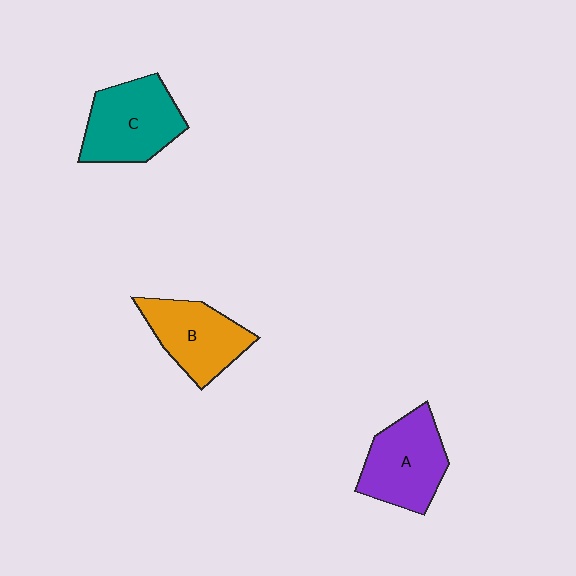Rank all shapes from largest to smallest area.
From largest to smallest: C (teal), A (purple), B (orange).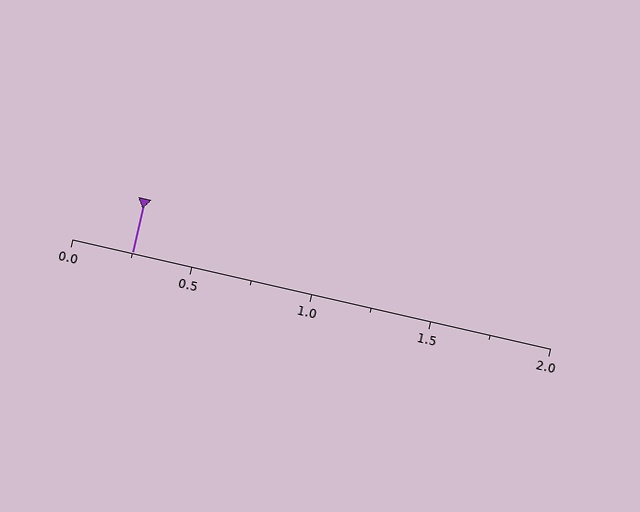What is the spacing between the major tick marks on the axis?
The major ticks are spaced 0.5 apart.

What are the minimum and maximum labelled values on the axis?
The axis runs from 0.0 to 2.0.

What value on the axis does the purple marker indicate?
The marker indicates approximately 0.25.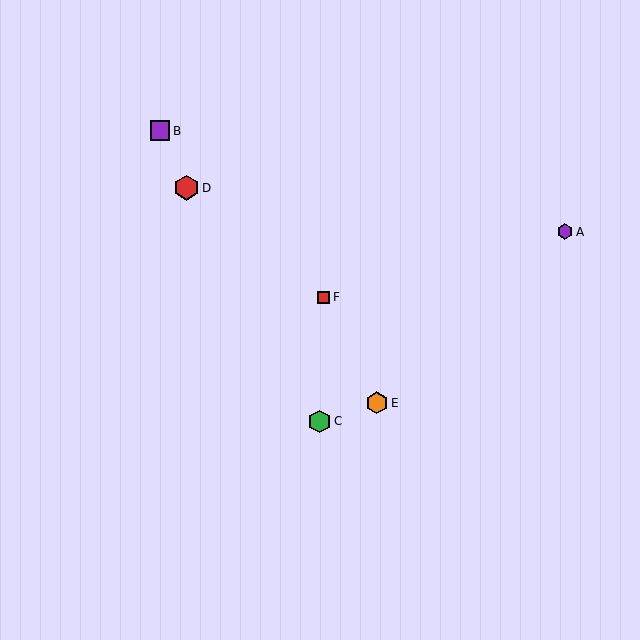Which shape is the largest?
The red hexagon (labeled D) is the largest.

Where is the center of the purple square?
The center of the purple square is at (160, 131).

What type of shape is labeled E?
Shape E is an orange hexagon.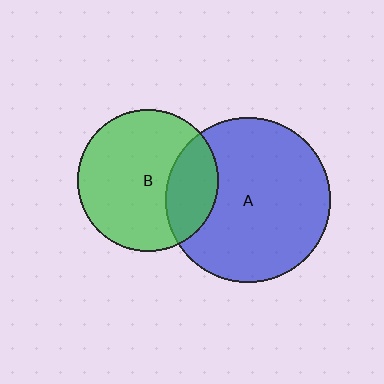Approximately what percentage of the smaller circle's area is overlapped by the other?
Approximately 25%.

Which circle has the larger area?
Circle A (blue).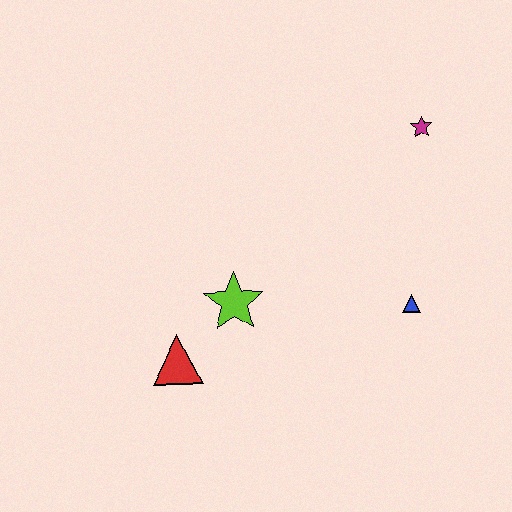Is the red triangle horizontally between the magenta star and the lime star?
No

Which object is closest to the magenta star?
The blue triangle is closest to the magenta star.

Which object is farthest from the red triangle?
The magenta star is farthest from the red triangle.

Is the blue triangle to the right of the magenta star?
No